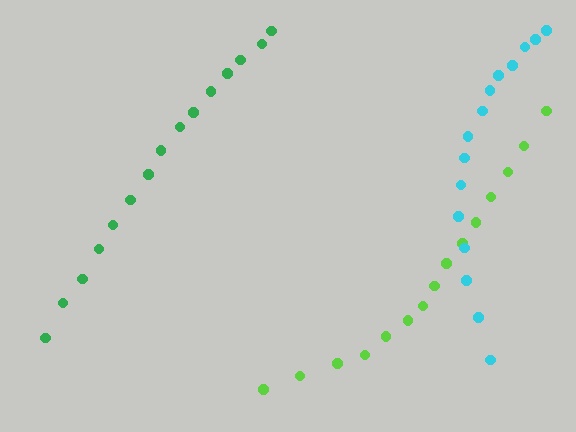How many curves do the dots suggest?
There are 3 distinct paths.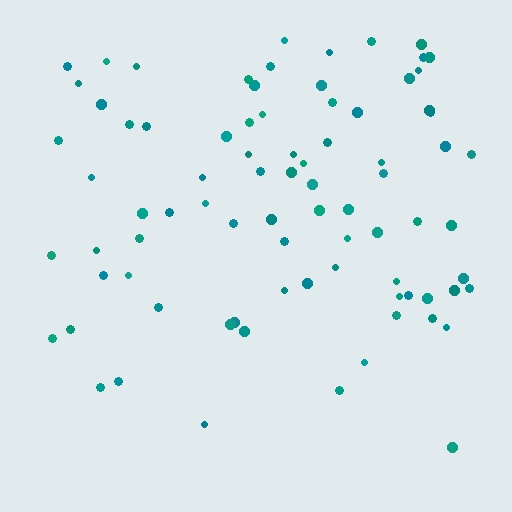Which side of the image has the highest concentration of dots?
The top.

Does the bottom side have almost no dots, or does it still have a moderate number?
Still a moderate number, just noticeably fewer than the top.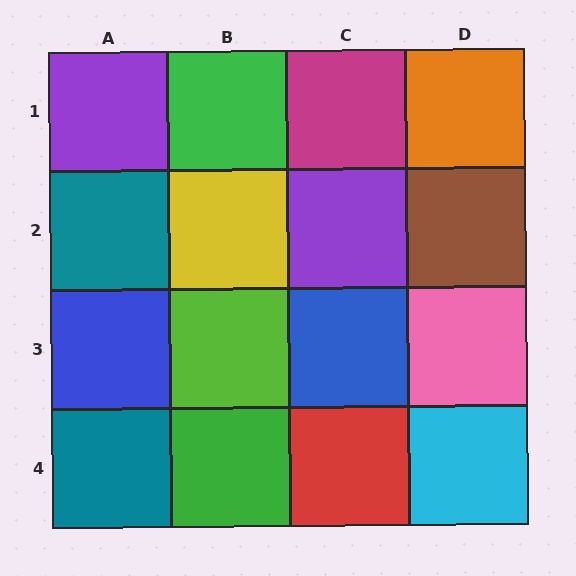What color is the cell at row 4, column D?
Cyan.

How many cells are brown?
1 cell is brown.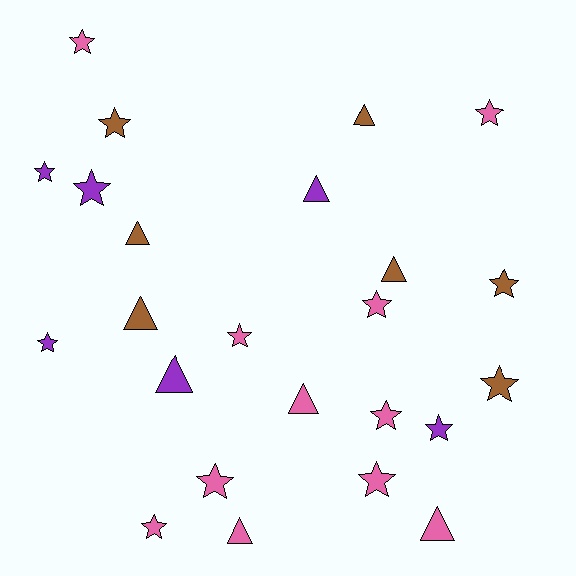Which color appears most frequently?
Pink, with 11 objects.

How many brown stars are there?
There are 3 brown stars.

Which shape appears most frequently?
Star, with 15 objects.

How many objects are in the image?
There are 24 objects.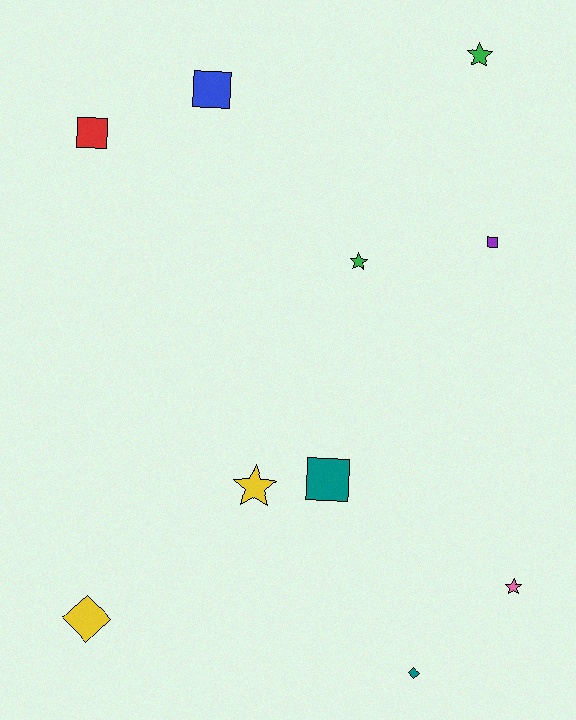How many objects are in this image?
There are 10 objects.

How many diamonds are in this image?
There are 2 diamonds.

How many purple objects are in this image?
There is 1 purple object.